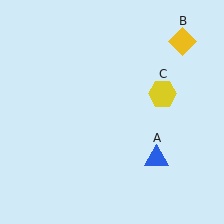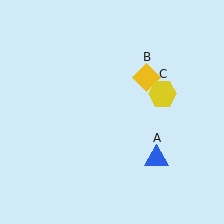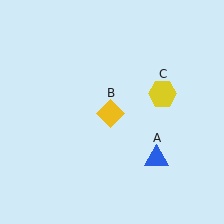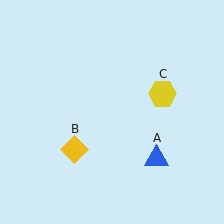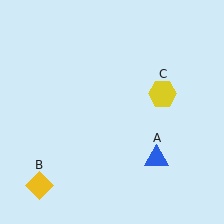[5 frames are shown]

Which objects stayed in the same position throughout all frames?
Blue triangle (object A) and yellow hexagon (object C) remained stationary.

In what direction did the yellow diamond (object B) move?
The yellow diamond (object B) moved down and to the left.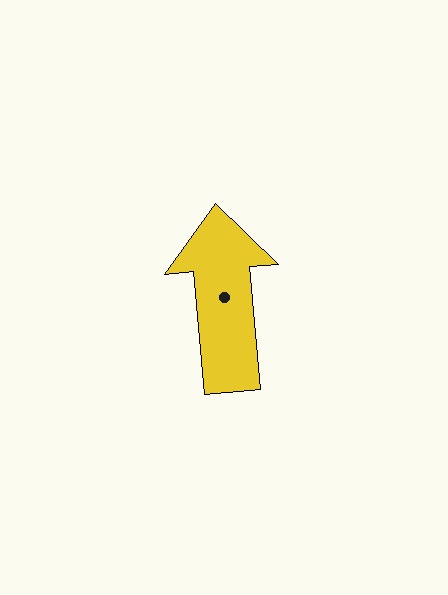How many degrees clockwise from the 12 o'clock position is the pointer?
Approximately 355 degrees.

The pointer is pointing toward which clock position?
Roughly 12 o'clock.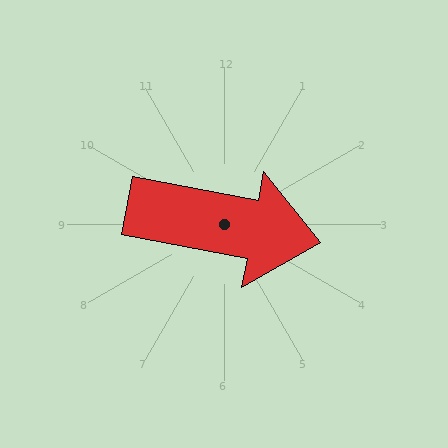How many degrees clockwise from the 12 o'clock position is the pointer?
Approximately 101 degrees.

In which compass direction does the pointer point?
East.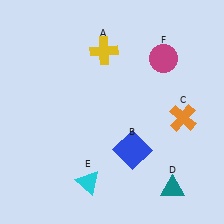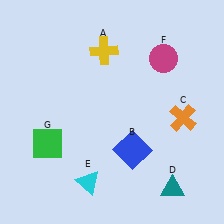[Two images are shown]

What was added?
A green square (G) was added in Image 2.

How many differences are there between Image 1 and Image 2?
There is 1 difference between the two images.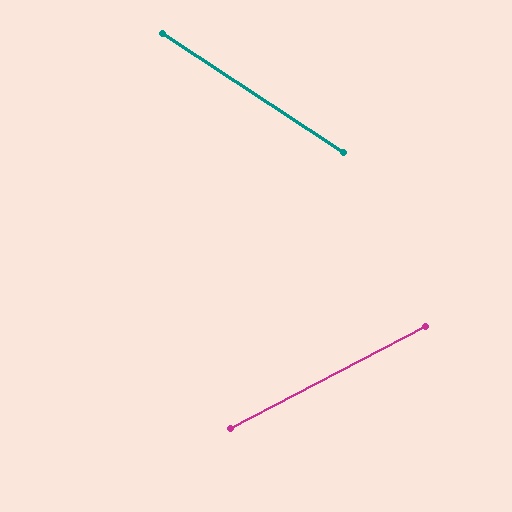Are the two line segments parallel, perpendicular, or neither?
Neither parallel nor perpendicular — they differ by about 61°.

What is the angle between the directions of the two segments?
Approximately 61 degrees.